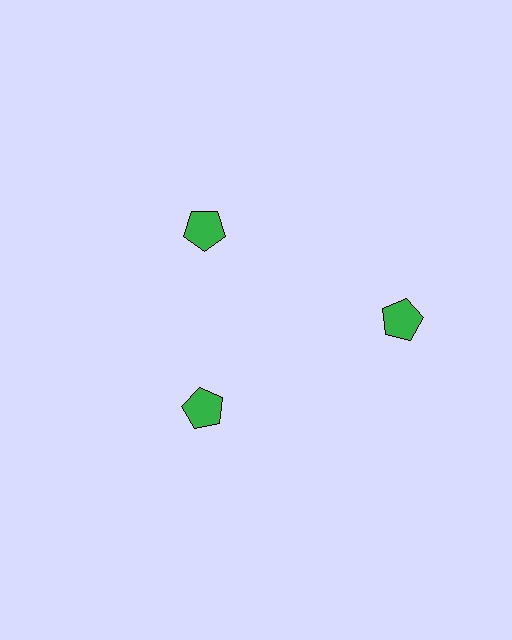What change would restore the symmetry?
The symmetry would be restored by moving it inward, back onto the ring so that all 3 pentagons sit at equal angles and equal distance from the center.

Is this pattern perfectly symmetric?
No. The 3 green pentagons are arranged in a ring, but one element near the 3 o'clock position is pushed outward from the center, breaking the 3-fold rotational symmetry.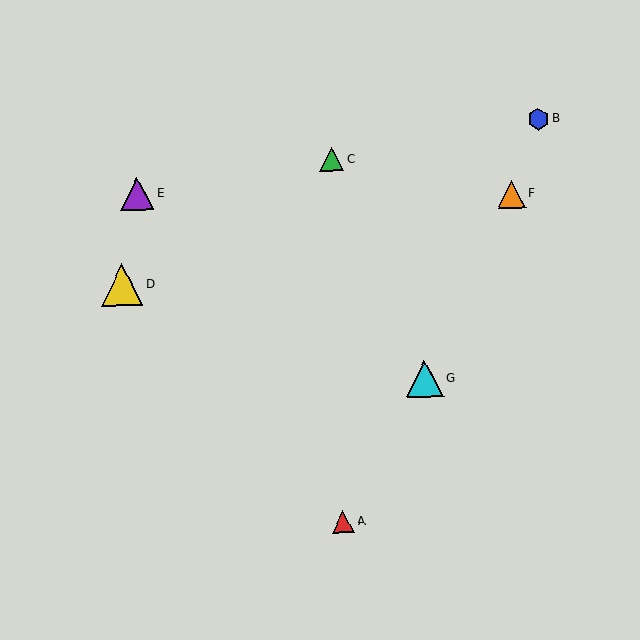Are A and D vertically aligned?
No, A is at x≈343 and D is at x≈122.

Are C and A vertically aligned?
Yes, both are at x≈331.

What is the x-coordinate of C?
Object C is at x≈331.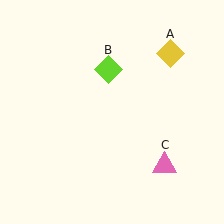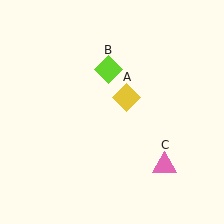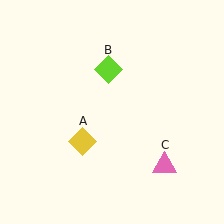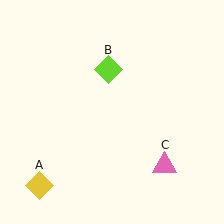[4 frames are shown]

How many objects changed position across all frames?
1 object changed position: yellow diamond (object A).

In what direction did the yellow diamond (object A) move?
The yellow diamond (object A) moved down and to the left.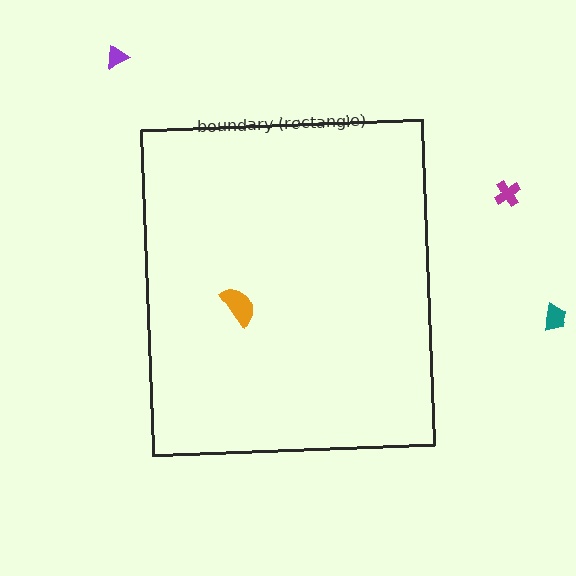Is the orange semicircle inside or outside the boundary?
Inside.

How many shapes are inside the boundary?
1 inside, 3 outside.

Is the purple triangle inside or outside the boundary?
Outside.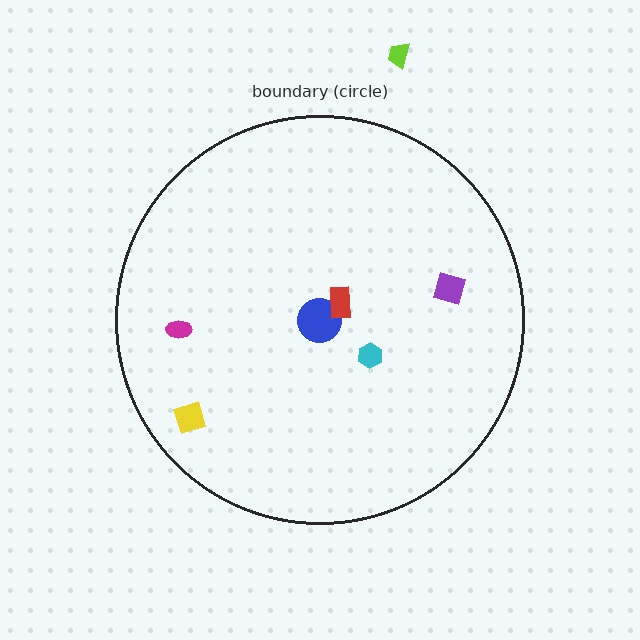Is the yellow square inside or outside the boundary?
Inside.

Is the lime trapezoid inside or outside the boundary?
Outside.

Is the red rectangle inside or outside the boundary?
Inside.